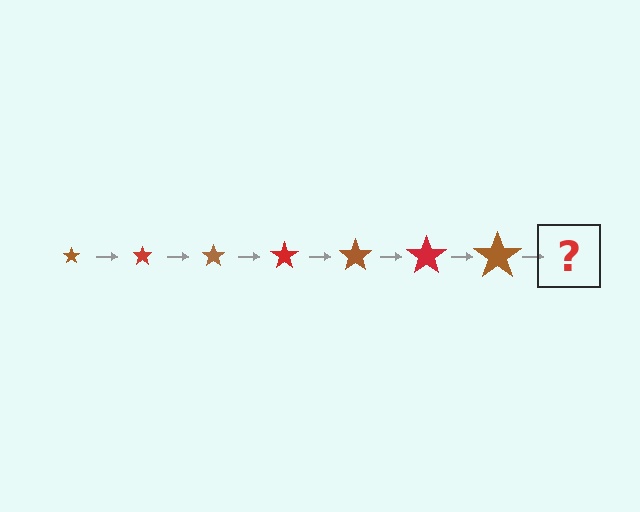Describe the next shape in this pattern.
It should be a red star, larger than the previous one.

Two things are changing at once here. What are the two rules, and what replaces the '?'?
The two rules are that the star grows larger each step and the color cycles through brown and red. The '?' should be a red star, larger than the previous one.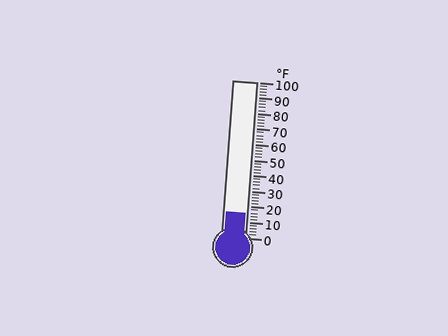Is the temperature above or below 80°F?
The temperature is below 80°F.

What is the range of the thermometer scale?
The thermometer scale ranges from 0°F to 100°F.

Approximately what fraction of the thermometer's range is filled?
The thermometer is filled to approximately 15% of its range.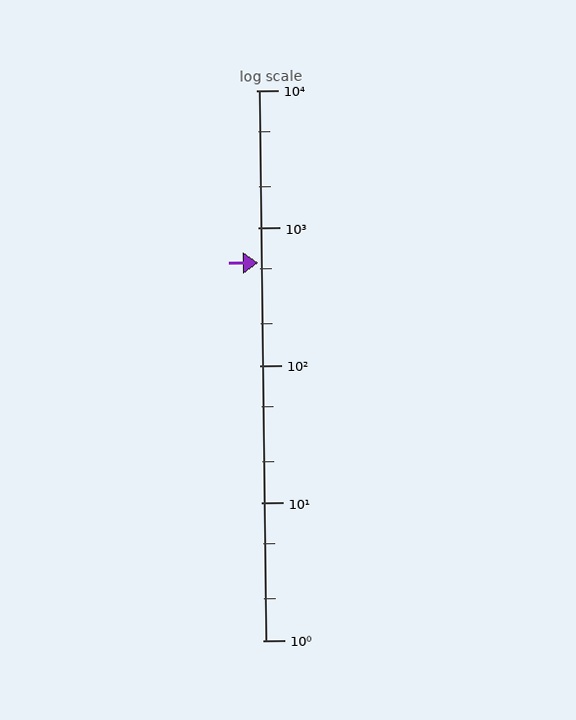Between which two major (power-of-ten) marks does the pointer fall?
The pointer is between 100 and 1000.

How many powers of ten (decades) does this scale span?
The scale spans 4 decades, from 1 to 10000.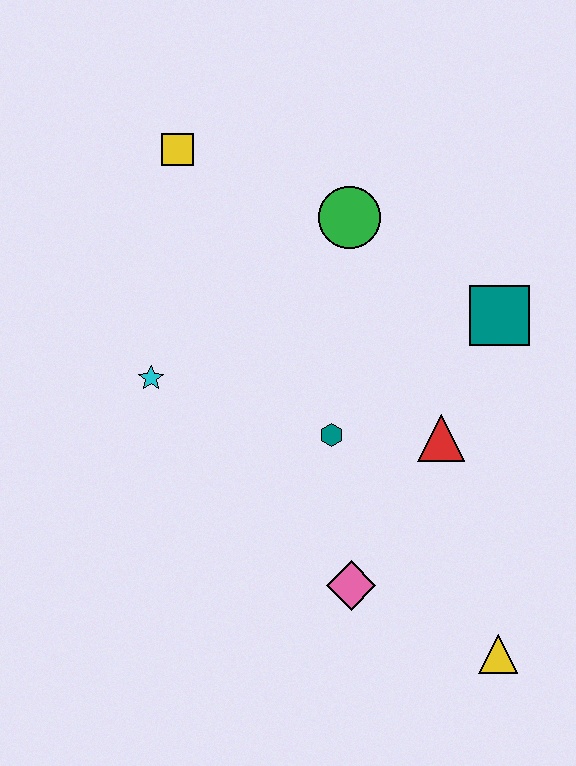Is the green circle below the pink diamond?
No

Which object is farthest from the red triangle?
The yellow square is farthest from the red triangle.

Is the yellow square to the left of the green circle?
Yes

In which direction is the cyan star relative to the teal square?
The cyan star is to the left of the teal square.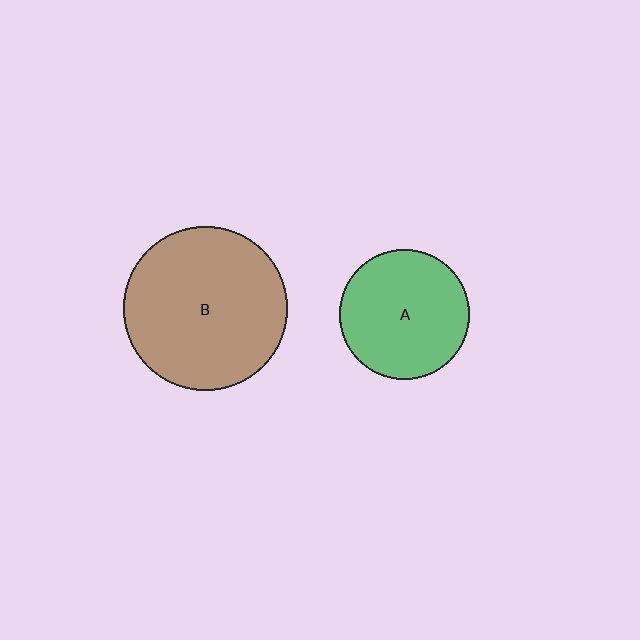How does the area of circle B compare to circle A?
Approximately 1.6 times.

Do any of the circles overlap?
No, none of the circles overlap.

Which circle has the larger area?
Circle B (brown).